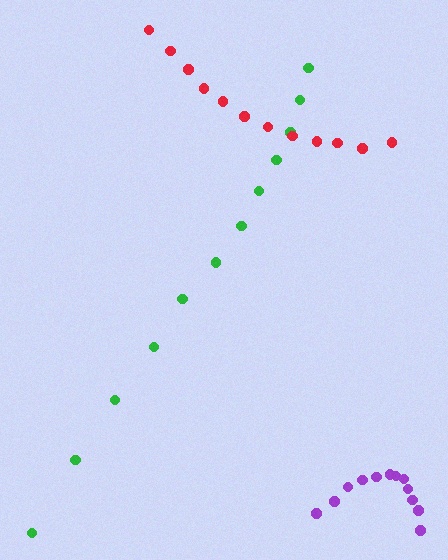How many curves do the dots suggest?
There are 3 distinct paths.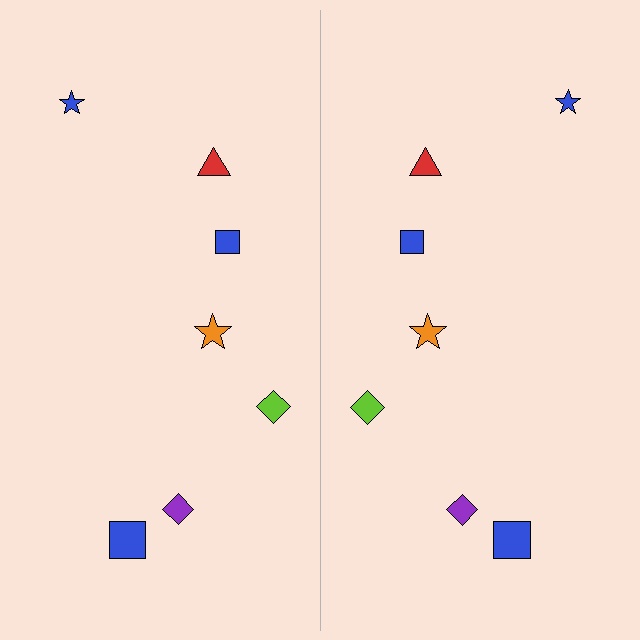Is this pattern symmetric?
Yes, this pattern has bilateral (reflection) symmetry.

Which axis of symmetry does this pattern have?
The pattern has a vertical axis of symmetry running through the center of the image.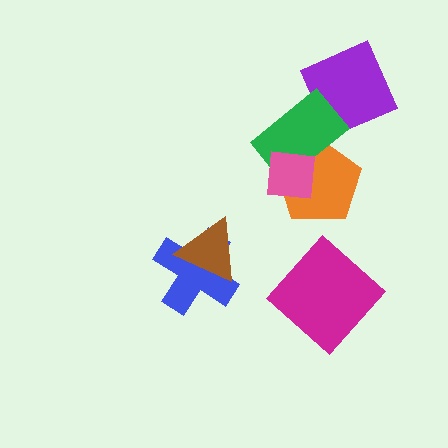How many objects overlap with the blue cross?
1 object overlaps with the blue cross.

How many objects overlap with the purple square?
1 object overlaps with the purple square.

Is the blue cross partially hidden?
Yes, it is partially covered by another shape.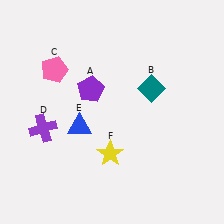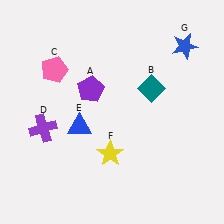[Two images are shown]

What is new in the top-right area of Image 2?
A blue star (G) was added in the top-right area of Image 2.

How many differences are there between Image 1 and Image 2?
There is 1 difference between the two images.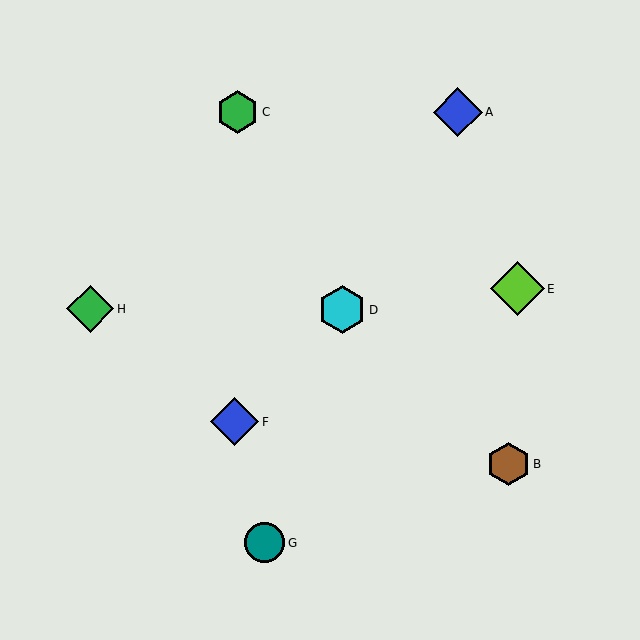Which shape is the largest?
The lime diamond (labeled E) is the largest.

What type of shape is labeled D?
Shape D is a cyan hexagon.